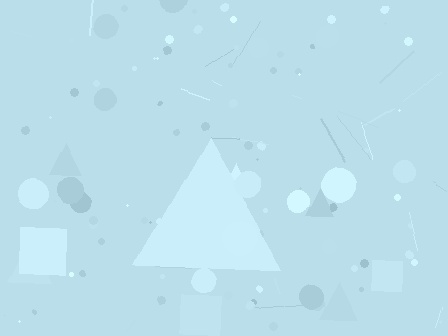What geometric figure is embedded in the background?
A triangle is embedded in the background.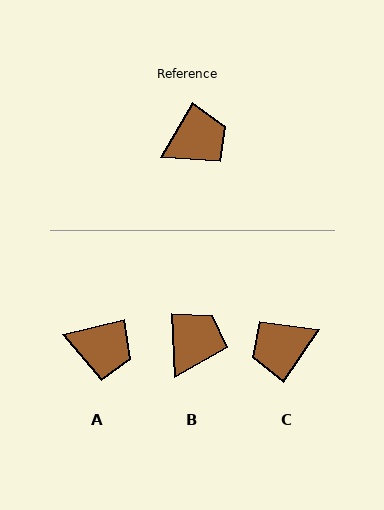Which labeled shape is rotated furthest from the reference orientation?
C, about 176 degrees away.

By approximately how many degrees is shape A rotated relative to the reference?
Approximately 45 degrees clockwise.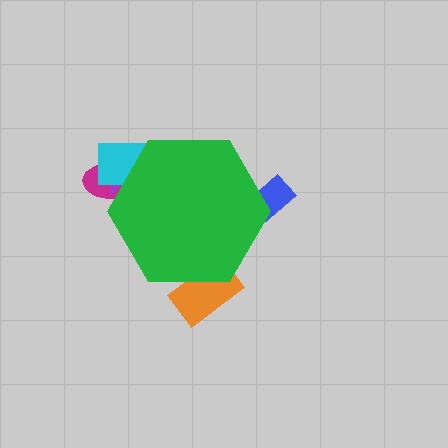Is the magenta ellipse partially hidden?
Yes, the magenta ellipse is partially hidden behind the green hexagon.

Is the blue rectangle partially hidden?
Yes, the blue rectangle is partially hidden behind the green hexagon.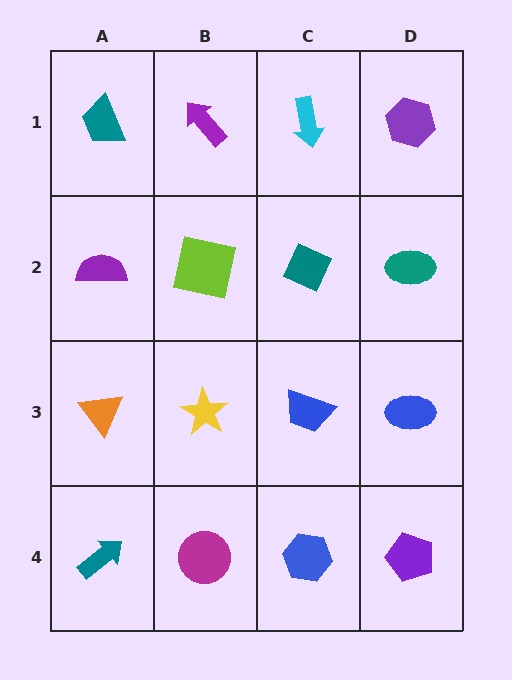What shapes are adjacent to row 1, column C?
A teal diamond (row 2, column C), a purple arrow (row 1, column B), a purple hexagon (row 1, column D).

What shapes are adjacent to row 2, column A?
A teal trapezoid (row 1, column A), an orange triangle (row 3, column A), a lime square (row 2, column B).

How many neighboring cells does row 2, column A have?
3.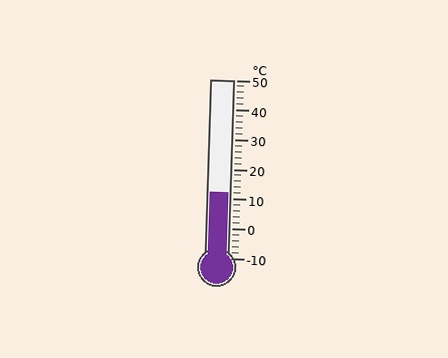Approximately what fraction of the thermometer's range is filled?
The thermometer is filled to approximately 35% of its range.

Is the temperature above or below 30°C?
The temperature is below 30°C.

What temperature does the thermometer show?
The thermometer shows approximately 12°C.